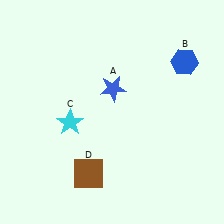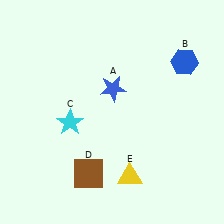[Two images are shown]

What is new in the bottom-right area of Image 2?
A yellow triangle (E) was added in the bottom-right area of Image 2.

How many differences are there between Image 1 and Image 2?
There is 1 difference between the two images.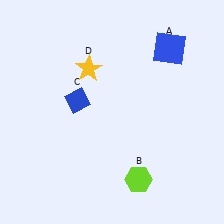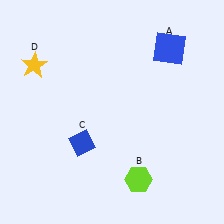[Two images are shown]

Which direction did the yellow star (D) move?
The yellow star (D) moved left.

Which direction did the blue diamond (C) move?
The blue diamond (C) moved down.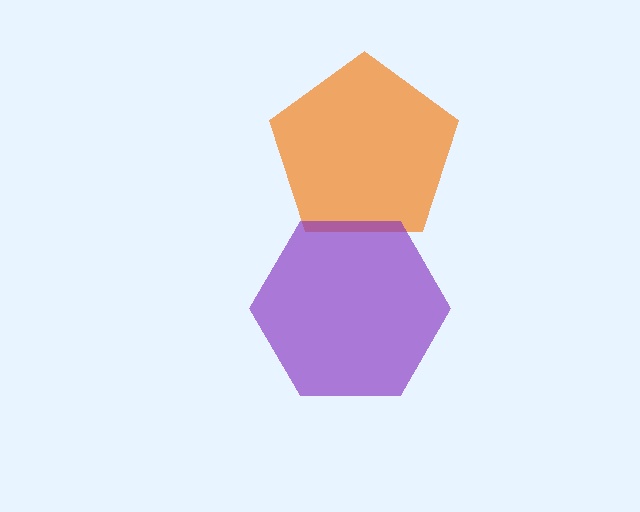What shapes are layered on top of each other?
The layered shapes are: an orange pentagon, a purple hexagon.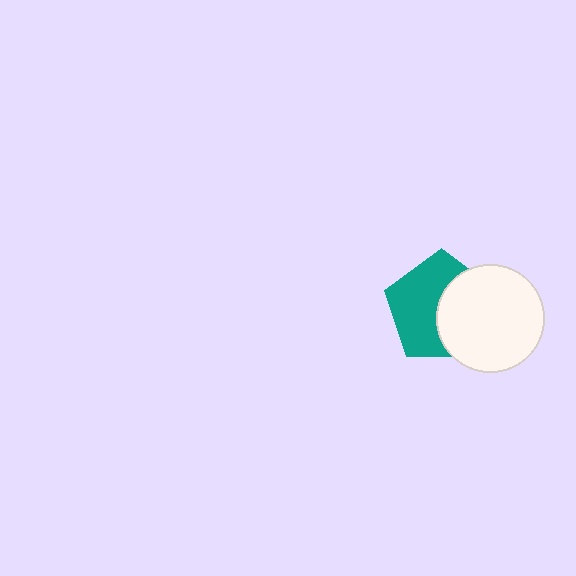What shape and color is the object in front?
The object in front is a white circle.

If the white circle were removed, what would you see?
You would see the complete teal pentagon.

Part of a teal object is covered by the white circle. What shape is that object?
It is a pentagon.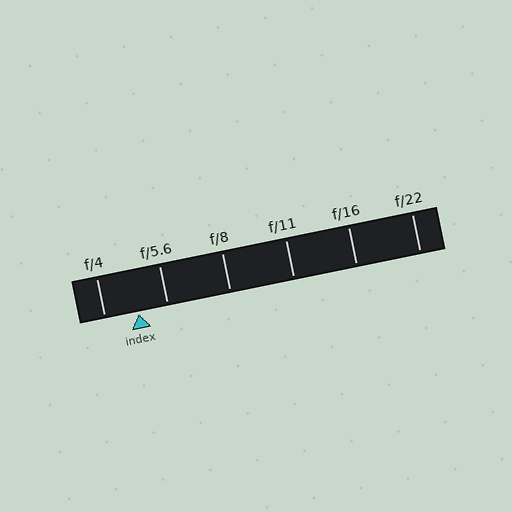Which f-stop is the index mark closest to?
The index mark is closest to f/5.6.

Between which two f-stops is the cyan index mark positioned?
The index mark is between f/4 and f/5.6.